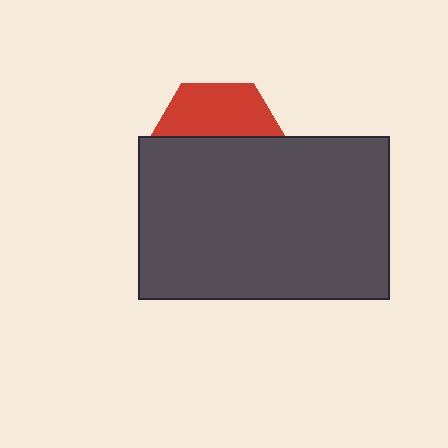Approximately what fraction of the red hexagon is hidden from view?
Roughly 61% of the red hexagon is hidden behind the dark gray rectangle.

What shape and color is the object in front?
The object in front is a dark gray rectangle.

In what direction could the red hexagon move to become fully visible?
The red hexagon could move up. That would shift it out from behind the dark gray rectangle entirely.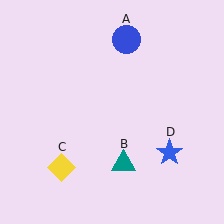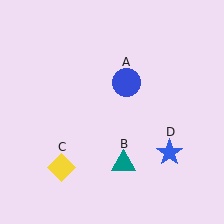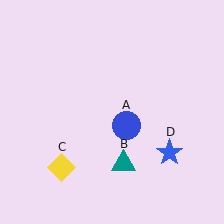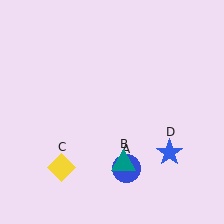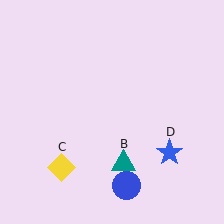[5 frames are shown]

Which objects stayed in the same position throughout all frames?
Teal triangle (object B) and yellow diamond (object C) and blue star (object D) remained stationary.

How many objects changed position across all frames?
1 object changed position: blue circle (object A).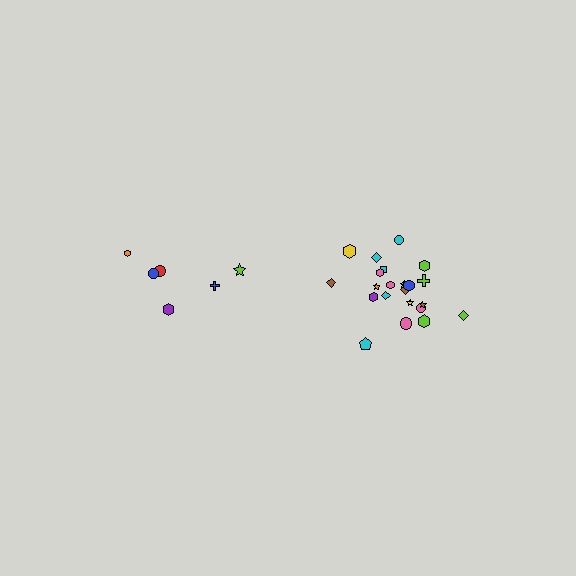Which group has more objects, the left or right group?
The right group.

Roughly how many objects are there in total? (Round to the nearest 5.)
Roughly 30 objects in total.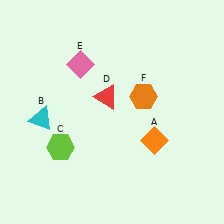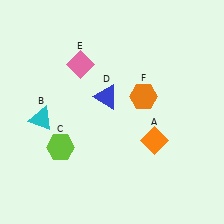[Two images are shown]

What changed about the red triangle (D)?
In Image 1, D is red. In Image 2, it changed to blue.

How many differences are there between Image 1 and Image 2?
There is 1 difference between the two images.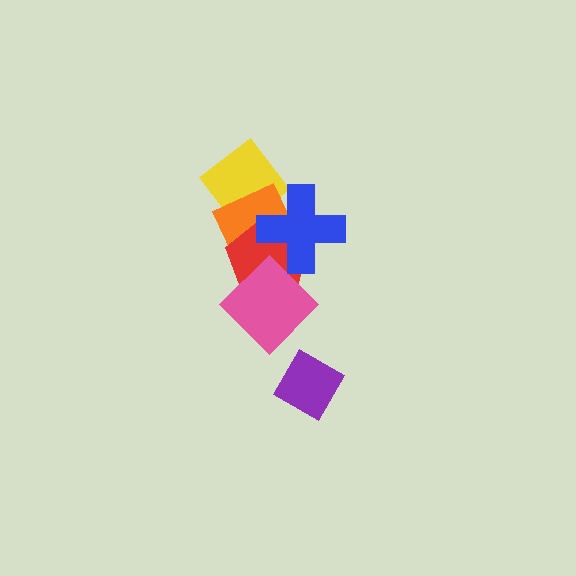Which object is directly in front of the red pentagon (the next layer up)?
The pink diamond is directly in front of the red pentagon.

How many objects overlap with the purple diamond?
0 objects overlap with the purple diamond.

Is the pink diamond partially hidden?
Yes, it is partially covered by another shape.